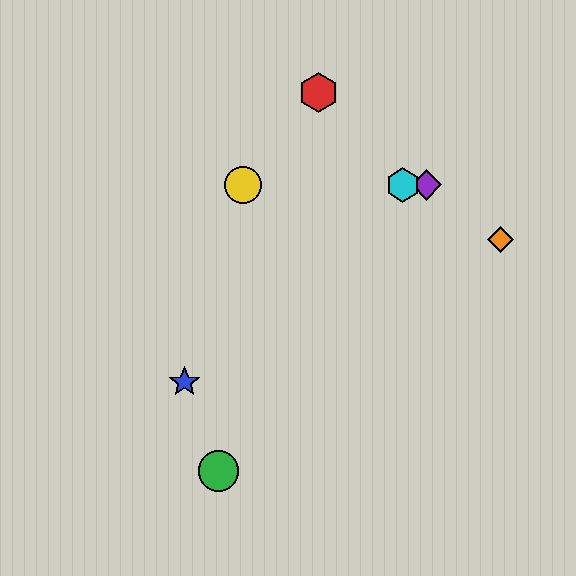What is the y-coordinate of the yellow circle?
The yellow circle is at y≈185.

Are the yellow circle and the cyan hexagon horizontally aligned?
Yes, both are at y≈185.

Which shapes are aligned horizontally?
The yellow circle, the purple diamond, the cyan hexagon are aligned horizontally.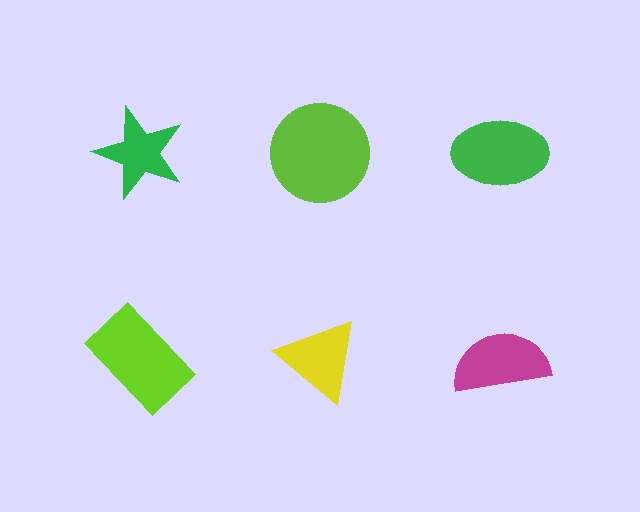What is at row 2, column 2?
A yellow triangle.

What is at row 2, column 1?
A lime rectangle.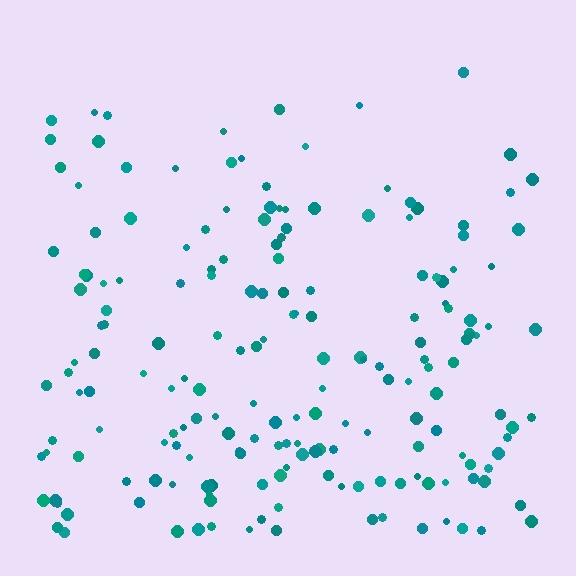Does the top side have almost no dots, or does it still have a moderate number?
Still a moderate number, just noticeably fewer than the bottom.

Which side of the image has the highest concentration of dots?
The bottom.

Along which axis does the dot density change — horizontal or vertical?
Vertical.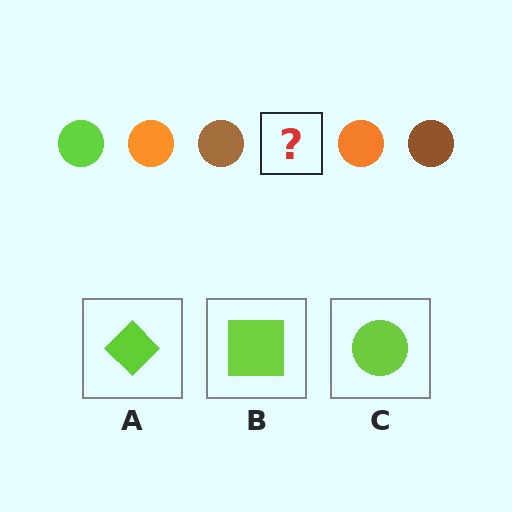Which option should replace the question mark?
Option C.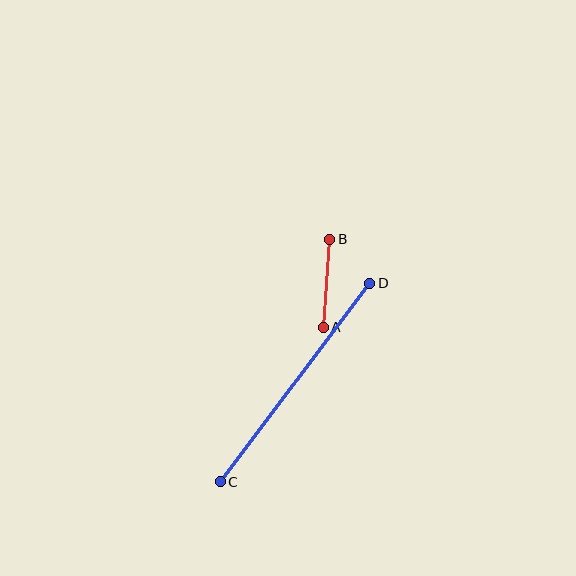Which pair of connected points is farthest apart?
Points C and D are farthest apart.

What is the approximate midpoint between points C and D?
The midpoint is at approximately (295, 383) pixels.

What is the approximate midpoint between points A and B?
The midpoint is at approximately (327, 283) pixels.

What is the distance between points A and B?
The distance is approximately 88 pixels.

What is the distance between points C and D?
The distance is approximately 249 pixels.